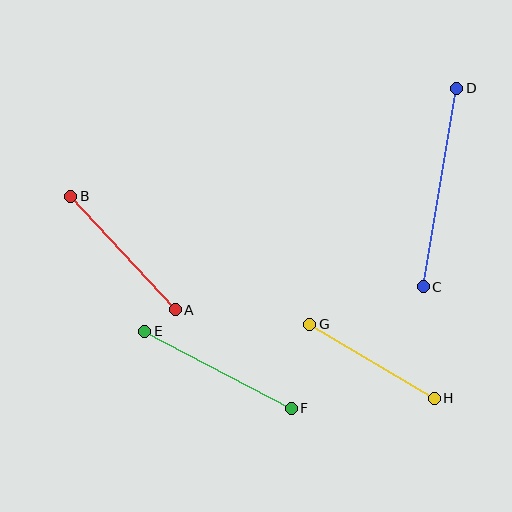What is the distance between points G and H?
The distance is approximately 145 pixels.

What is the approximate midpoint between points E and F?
The midpoint is at approximately (218, 370) pixels.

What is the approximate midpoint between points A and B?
The midpoint is at approximately (123, 253) pixels.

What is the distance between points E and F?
The distance is approximately 166 pixels.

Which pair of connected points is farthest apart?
Points C and D are farthest apart.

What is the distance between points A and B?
The distance is approximately 154 pixels.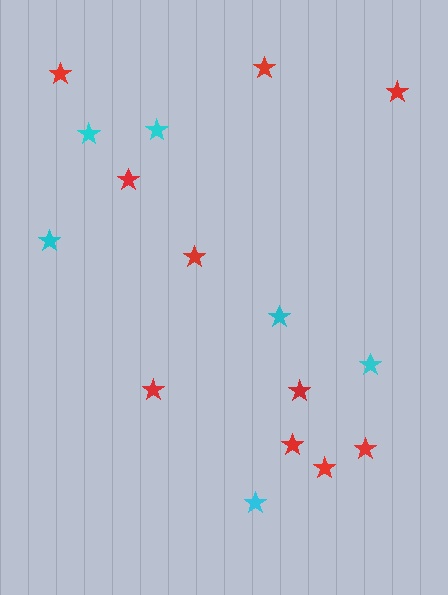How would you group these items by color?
There are 2 groups: one group of cyan stars (6) and one group of red stars (10).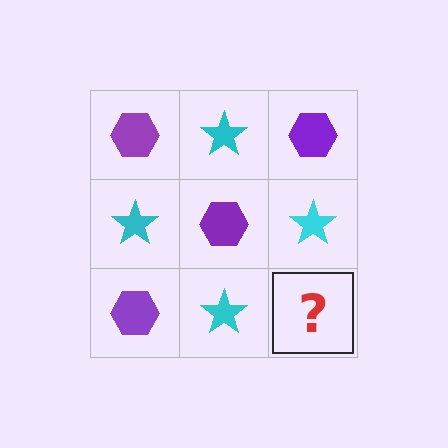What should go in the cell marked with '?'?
The missing cell should contain a purple hexagon.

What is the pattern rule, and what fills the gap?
The rule is that it alternates purple hexagon and cyan star in a checkerboard pattern. The gap should be filled with a purple hexagon.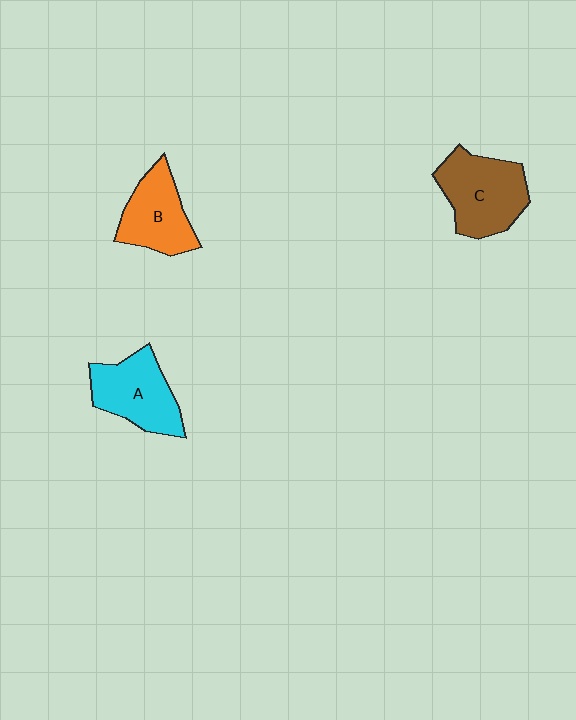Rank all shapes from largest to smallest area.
From largest to smallest: C (brown), A (cyan), B (orange).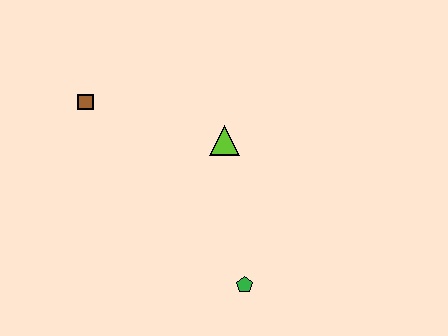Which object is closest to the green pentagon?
The lime triangle is closest to the green pentagon.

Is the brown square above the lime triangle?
Yes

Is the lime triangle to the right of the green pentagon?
No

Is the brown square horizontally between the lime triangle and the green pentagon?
No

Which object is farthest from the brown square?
The green pentagon is farthest from the brown square.